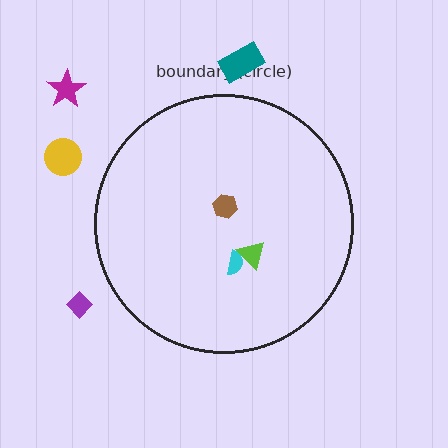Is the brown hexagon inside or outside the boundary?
Inside.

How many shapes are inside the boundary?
3 inside, 4 outside.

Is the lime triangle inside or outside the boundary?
Inside.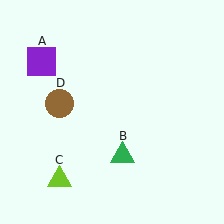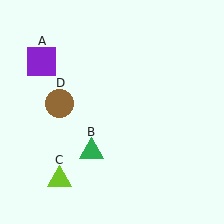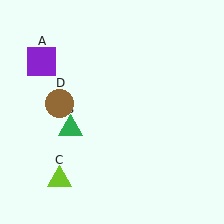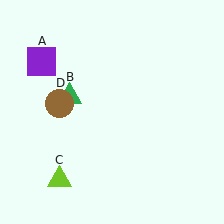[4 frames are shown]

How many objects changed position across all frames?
1 object changed position: green triangle (object B).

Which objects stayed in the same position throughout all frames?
Purple square (object A) and lime triangle (object C) and brown circle (object D) remained stationary.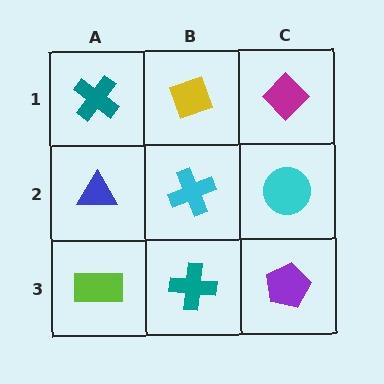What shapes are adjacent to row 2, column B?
A yellow diamond (row 1, column B), a teal cross (row 3, column B), a blue triangle (row 2, column A), a cyan circle (row 2, column C).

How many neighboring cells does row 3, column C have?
2.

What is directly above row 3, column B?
A cyan cross.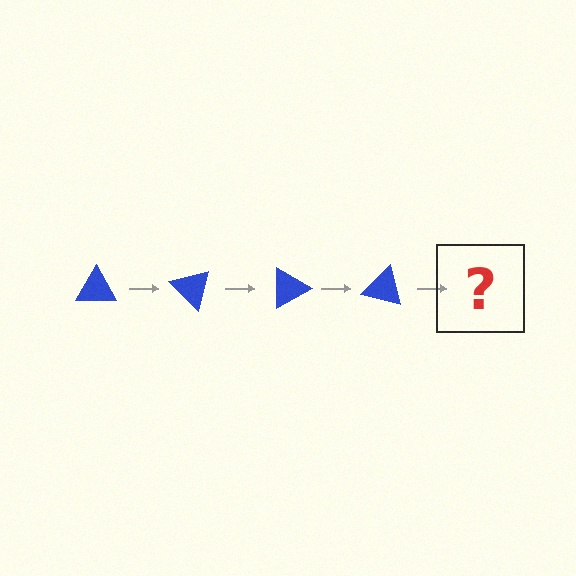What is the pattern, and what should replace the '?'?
The pattern is that the triangle rotates 45 degrees each step. The '?' should be a blue triangle rotated 180 degrees.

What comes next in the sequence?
The next element should be a blue triangle rotated 180 degrees.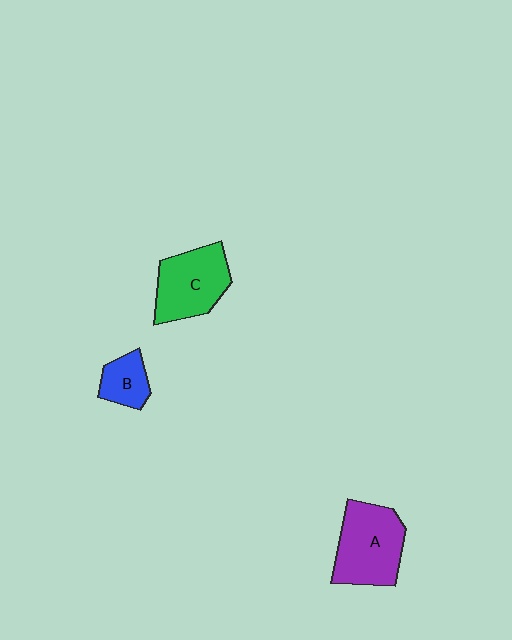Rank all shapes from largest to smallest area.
From largest to smallest: A (purple), C (green), B (blue).